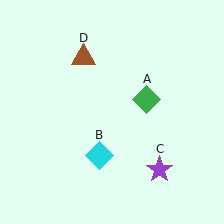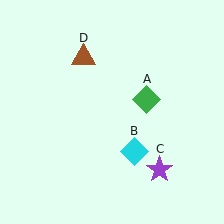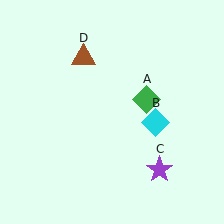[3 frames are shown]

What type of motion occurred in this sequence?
The cyan diamond (object B) rotated counterclockwise around the center of the scene.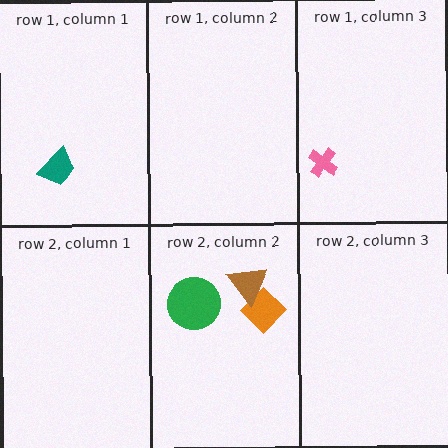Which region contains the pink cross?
The row 1, column 3 region.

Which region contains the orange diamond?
The row 2, column 2 region.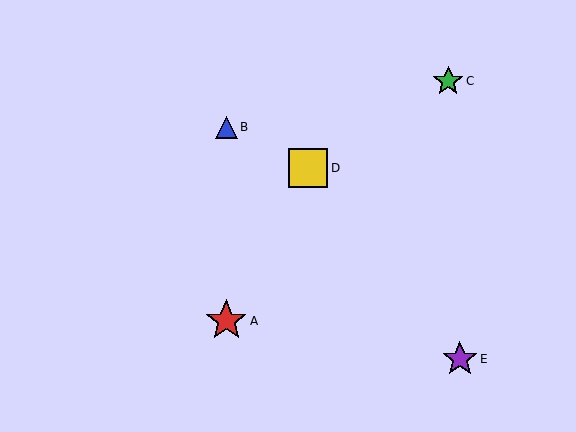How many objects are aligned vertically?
2 objects (A, B) are aligned vertically.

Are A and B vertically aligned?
Yes, both are at x≈226.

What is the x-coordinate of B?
Object B is at x≈226.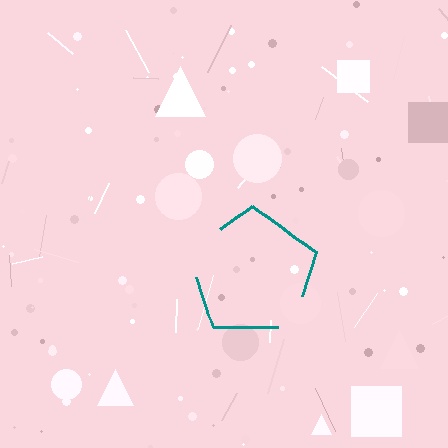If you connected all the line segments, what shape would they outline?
They would outline a pentagon.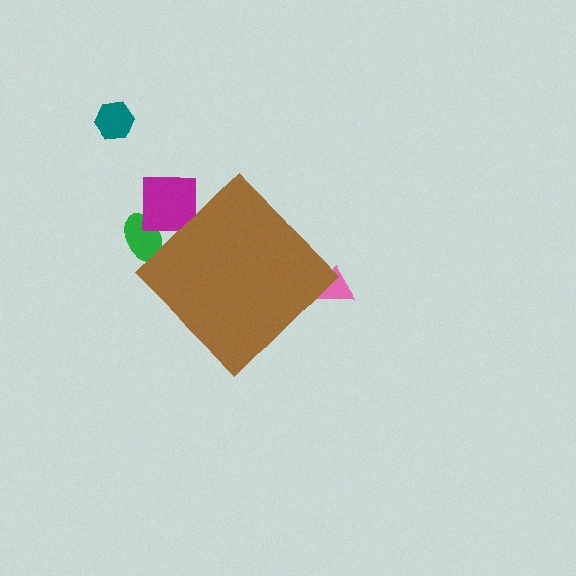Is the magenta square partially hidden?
Yes, the magenta square is partially hidden behind the brown diamond.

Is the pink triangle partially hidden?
Yes, the pink triangle is partially hidden behind the brown diamond.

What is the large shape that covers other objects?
A brown diamond.